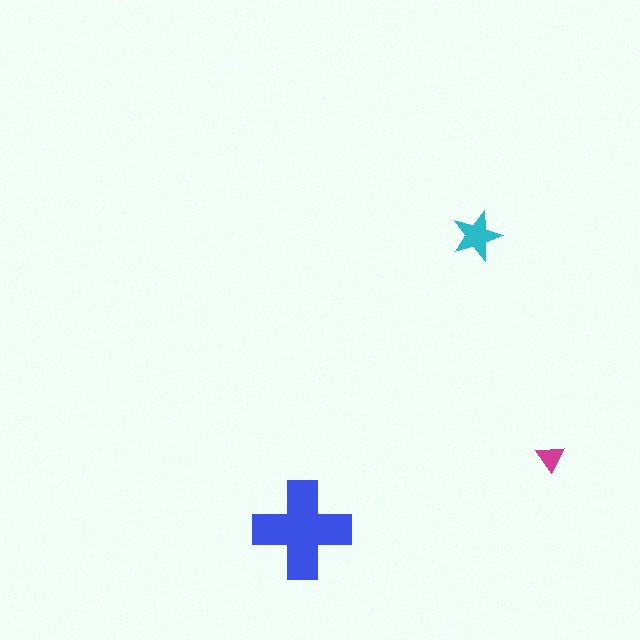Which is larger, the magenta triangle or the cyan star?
The cyan star.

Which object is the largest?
The blue cross.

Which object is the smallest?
The magenta triangle.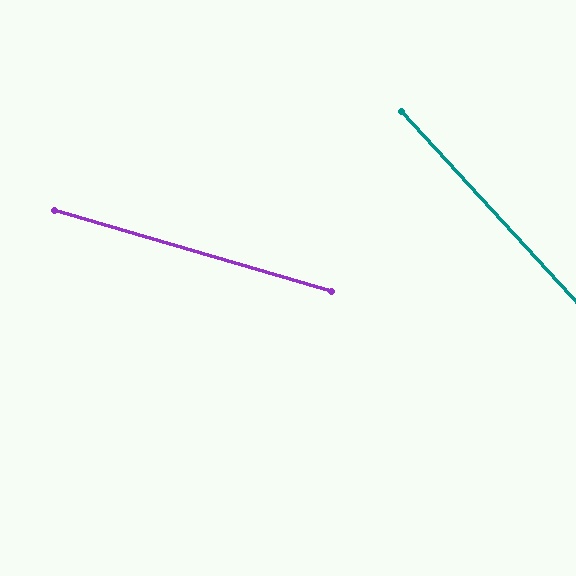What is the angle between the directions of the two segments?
Approximately 31 degrees.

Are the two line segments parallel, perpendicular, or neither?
Neither parallel nor perpendicular — they differ by about 31°.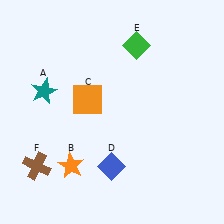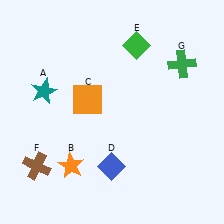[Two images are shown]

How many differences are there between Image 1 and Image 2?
There is 1 difference between the two images.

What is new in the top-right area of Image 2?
A green cross (G) was added in the top-right area of Image 2.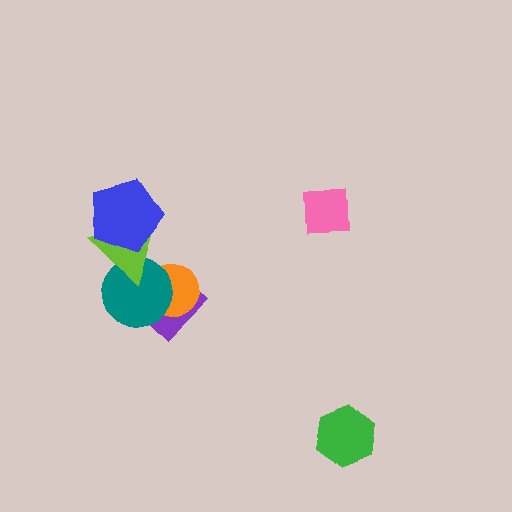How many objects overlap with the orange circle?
2 objects overlap with the orange circle.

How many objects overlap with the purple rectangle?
2 objects overlap with the purple rectangle.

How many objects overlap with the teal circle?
3 objects overlap with the teal circle.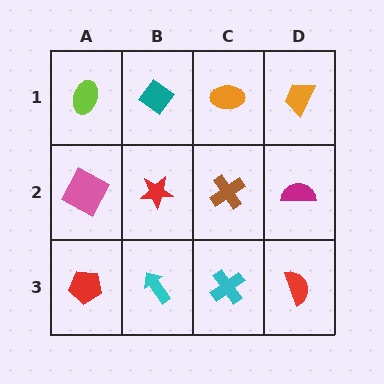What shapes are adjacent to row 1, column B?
A red star (row 2, column B), a lime ellipse (row 1, column A), an orange ellipse (row 1, column C).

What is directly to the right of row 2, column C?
A magenta semicircle.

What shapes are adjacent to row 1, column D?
A magenta semicircle (row 2, column D), an orange ellipse (row 1, column C).